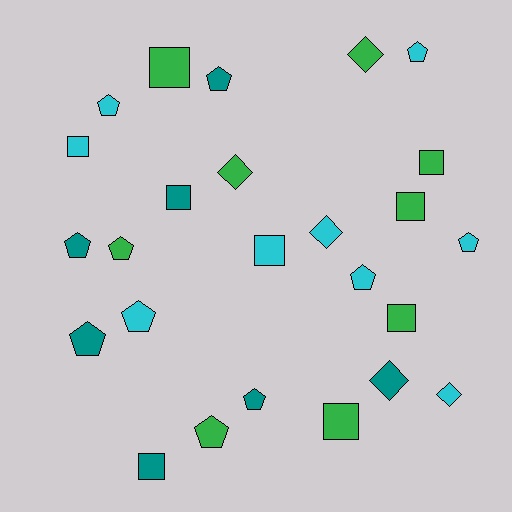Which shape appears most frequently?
Pentagon, with 11 objects.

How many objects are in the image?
There are 25 objects.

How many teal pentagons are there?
There are 4 teal pentagons.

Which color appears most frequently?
Green, with 9 objects.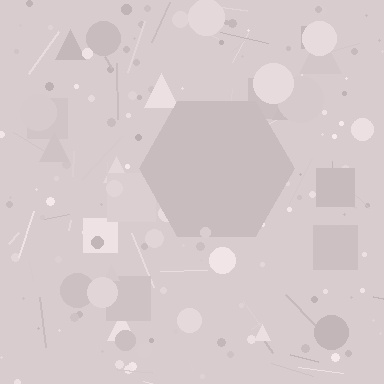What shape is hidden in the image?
A hexagon is hidden in the image.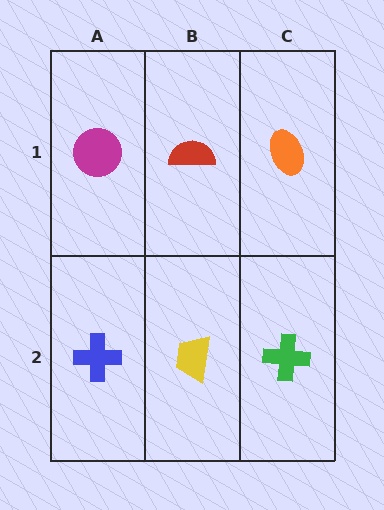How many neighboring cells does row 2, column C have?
2.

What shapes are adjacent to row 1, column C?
A green cross (row 2, column C), a red semicircle (row 1, column B).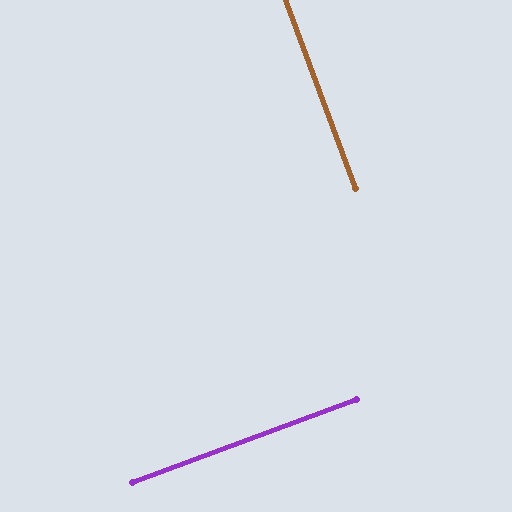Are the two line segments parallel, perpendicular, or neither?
Perpendicular — they meet at approximately 90°.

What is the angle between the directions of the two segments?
Approximately 90 degrees.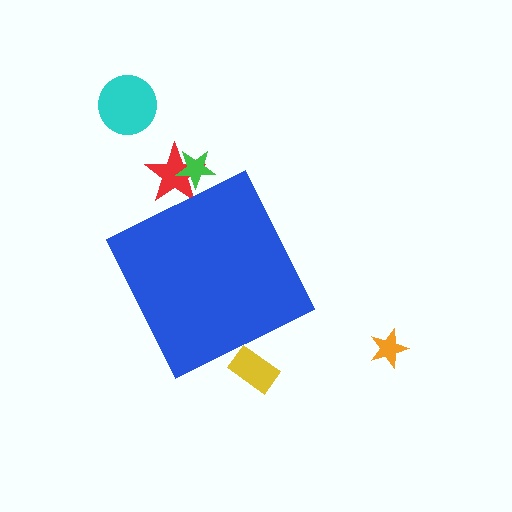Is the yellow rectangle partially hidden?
Yes, the yellow rectangle is partially hidden behind the blue diamond.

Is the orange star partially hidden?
No, the orange star is fully visible.